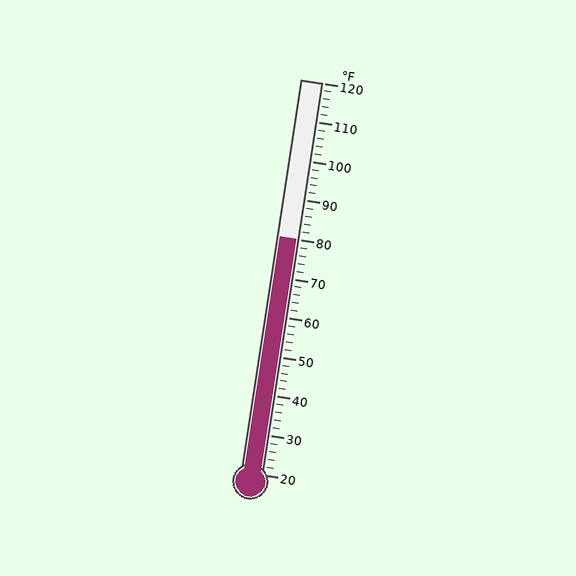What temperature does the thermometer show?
The thermometer shows approximately 80°F.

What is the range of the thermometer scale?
The thermometer scale ranges from 20°F to 120°F.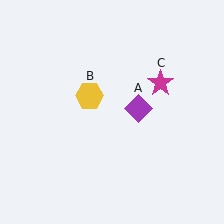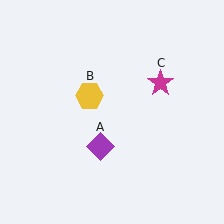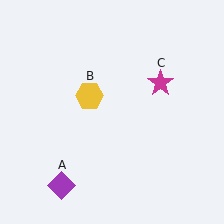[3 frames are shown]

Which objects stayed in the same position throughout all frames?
Yellow hexagon (object B) and magenta star (object C) remained stationary.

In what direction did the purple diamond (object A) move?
The purple diamond (object A) moved down and to the left.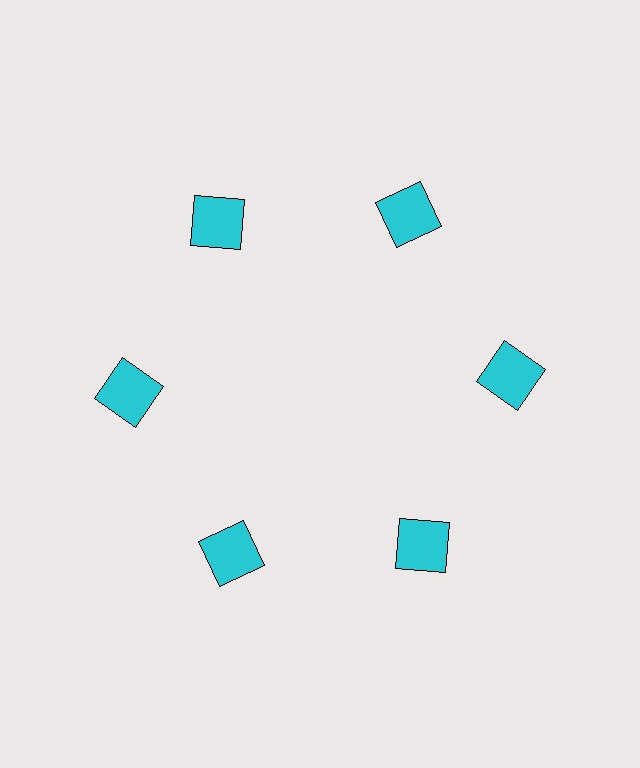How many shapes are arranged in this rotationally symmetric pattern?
There are 6 shapes, arranged in 6 groups of 1.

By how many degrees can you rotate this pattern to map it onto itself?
The pattern maps onto itself every 60 degrees of rotation.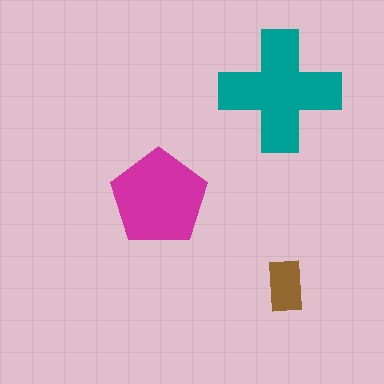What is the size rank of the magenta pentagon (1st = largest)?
2nd.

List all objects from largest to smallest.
The teal cross, the magenta pentagon, the brown rectangle.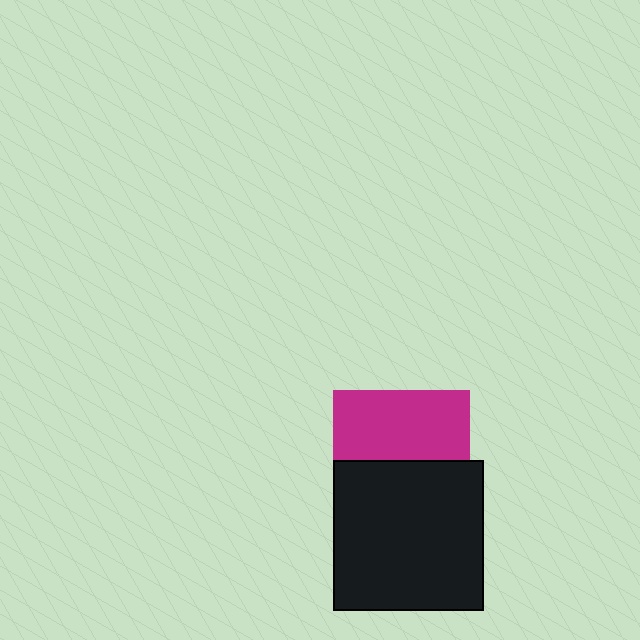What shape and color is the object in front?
The object in front is a black square.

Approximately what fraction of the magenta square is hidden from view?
Roughly 49% of the magenta square is hidden behind the black square.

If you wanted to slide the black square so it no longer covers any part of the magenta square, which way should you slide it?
Slide it down — that is the most direct way to separate the two shapes.